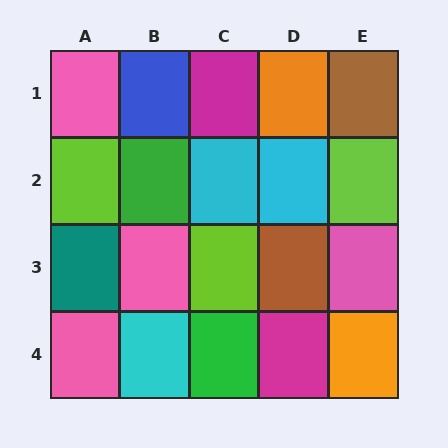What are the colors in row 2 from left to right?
Lime, green, cyan, cyan, lime.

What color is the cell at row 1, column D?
Orange.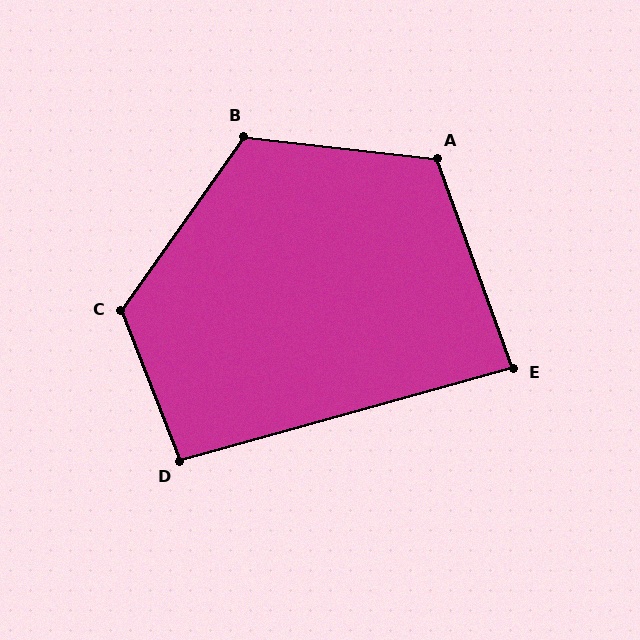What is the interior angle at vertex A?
Approximately 117 degrees (obtuse).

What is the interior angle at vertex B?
Approximately 118 degrees (obtuse).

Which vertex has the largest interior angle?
C, at approximately 124 degrees.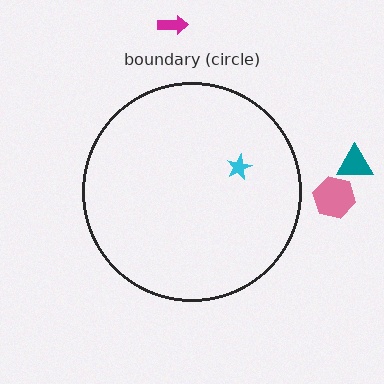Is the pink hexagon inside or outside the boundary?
Outside.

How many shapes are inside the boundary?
1 inside, 3 outside.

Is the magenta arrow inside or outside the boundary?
Outside.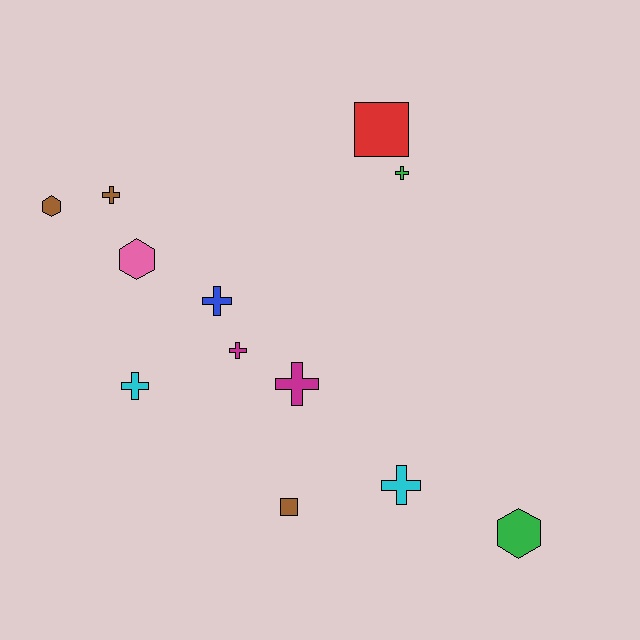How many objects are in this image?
There are 12 objects.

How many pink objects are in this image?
There is 1 pink object.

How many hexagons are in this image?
There are 3 hexagons.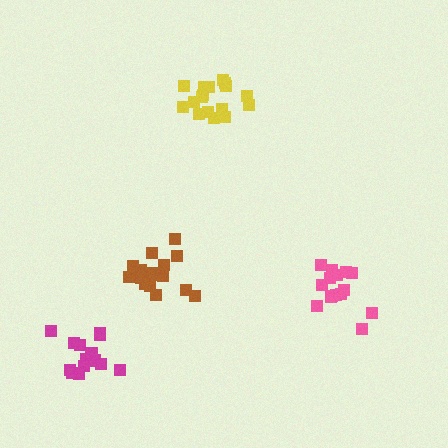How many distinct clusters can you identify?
There are 4 distinct clusters.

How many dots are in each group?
Group 1: 17 dots, Group 2: 16 dots, Group 3: 17 dots, Group 4: 15 dots (65 total).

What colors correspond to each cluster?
The clusters are colored: yellow, magenta, brown, pink.